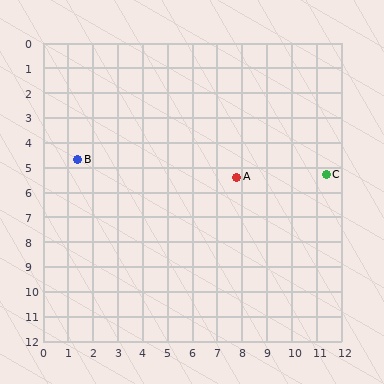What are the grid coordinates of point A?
Point A is at approximately (7.8, 5.4).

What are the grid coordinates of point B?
Point B is at approximately (1.4, 4.7).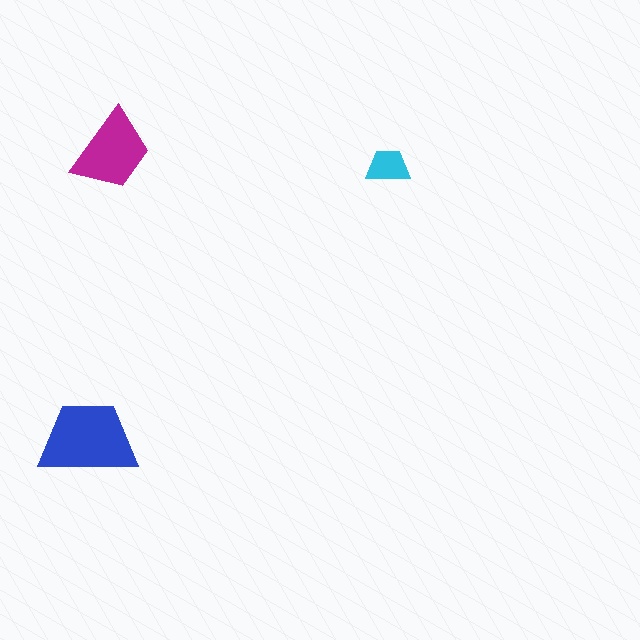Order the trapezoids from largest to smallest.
the blue one, the magenta one, the cyan one.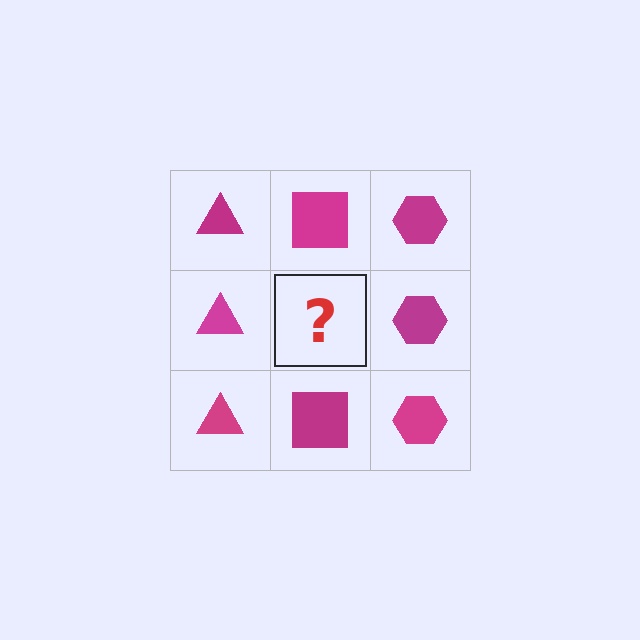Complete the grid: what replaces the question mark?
The question mark should be replaced with a magenta square.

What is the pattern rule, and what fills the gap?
The rule is that each column has a consistent shape. The gap should be filled with a magenta square.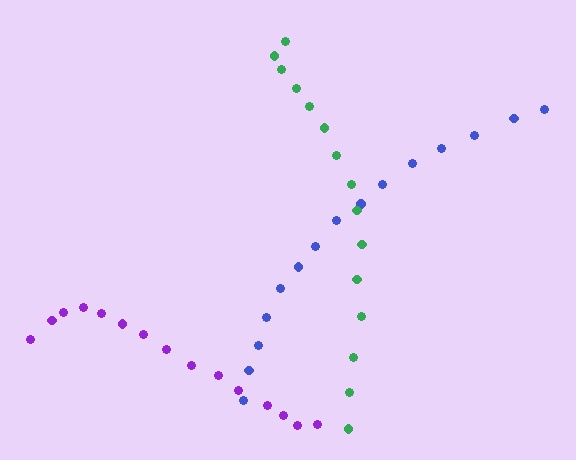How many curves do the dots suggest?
There are 3 distinct paths.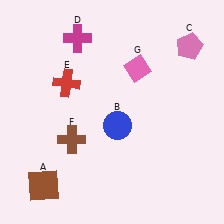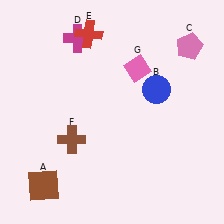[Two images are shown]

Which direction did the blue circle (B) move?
The blue circle (B) moved right.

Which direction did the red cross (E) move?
The red cross (E) moved up.